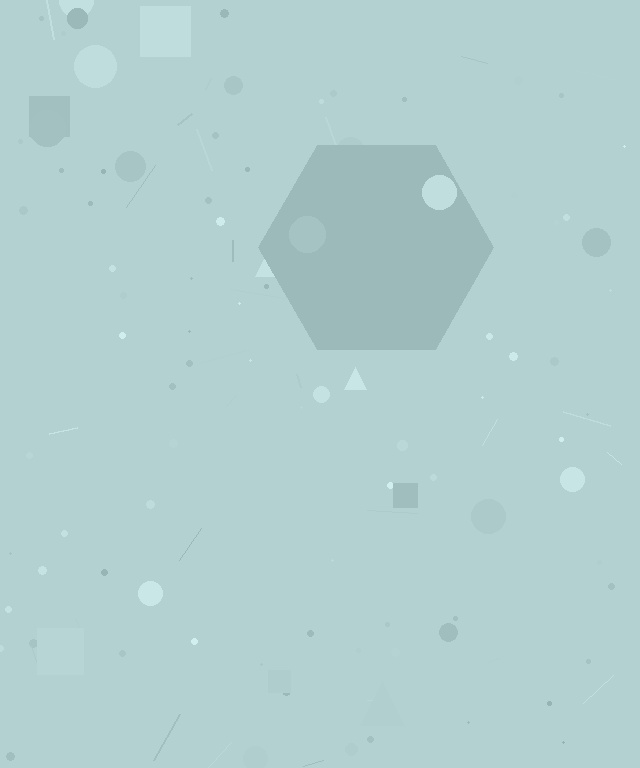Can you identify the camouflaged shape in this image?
The camouflaged shape is a hexagon.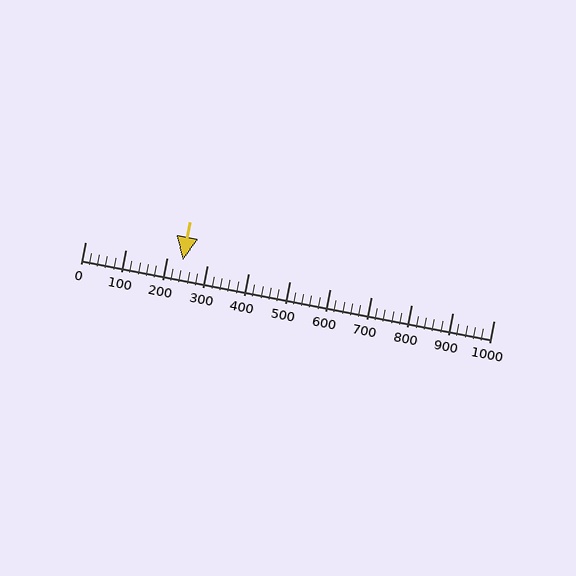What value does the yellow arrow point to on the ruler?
The yellow arrow points to approximately 240.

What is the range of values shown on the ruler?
The ruler shows values from 0 to 1000.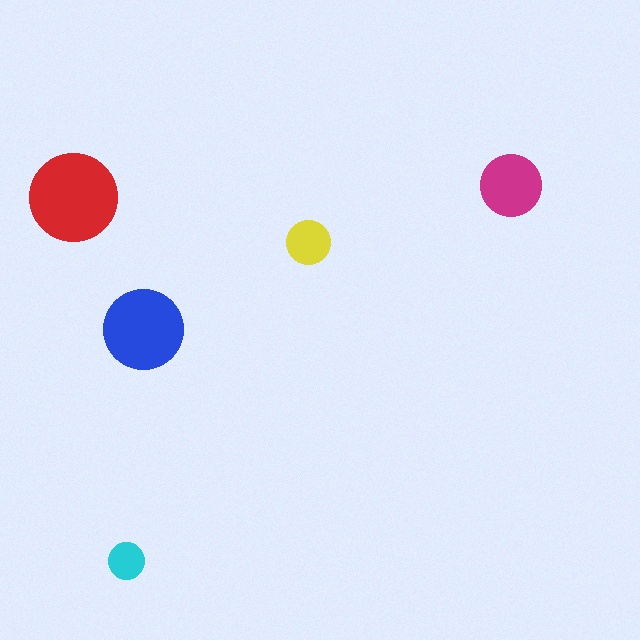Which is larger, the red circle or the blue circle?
The red one.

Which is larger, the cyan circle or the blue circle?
The blue one.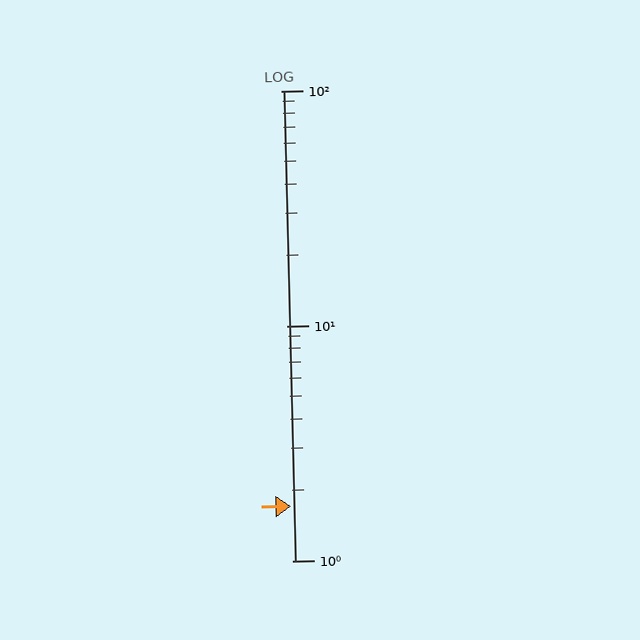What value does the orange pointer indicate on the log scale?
The pointer indicates approximately 1.7.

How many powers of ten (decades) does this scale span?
The scale spans 2 decades, from 1 to 100.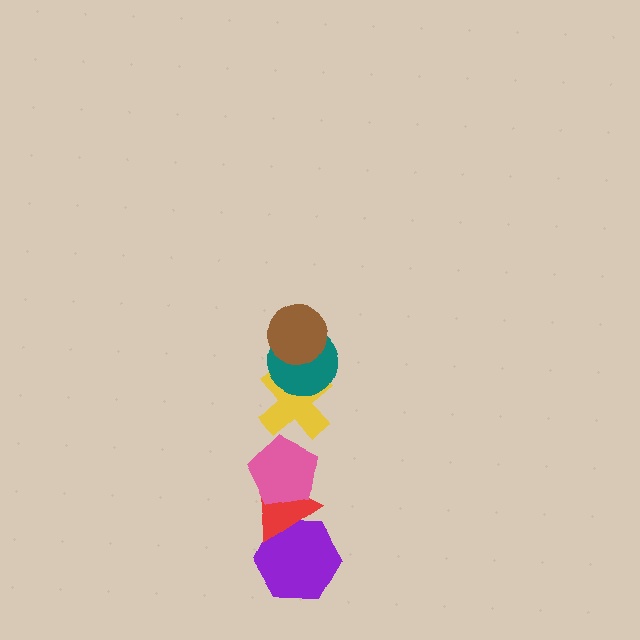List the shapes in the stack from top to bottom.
From top to bottom: the brown circle, the teal circle, the yellow cross, the pink pentagon, the red triangle, the purple hexagon.